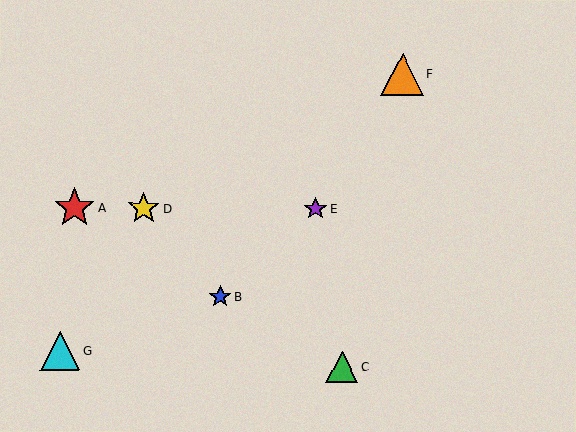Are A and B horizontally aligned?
No, A is at y≈208 and B is at y≈297.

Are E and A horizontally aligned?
Yes, both are at y≈209.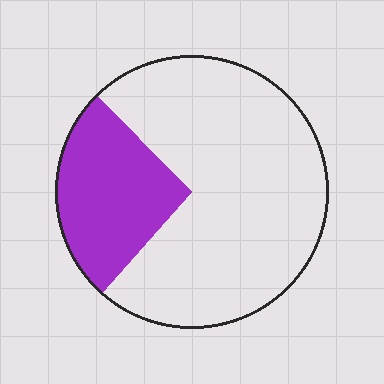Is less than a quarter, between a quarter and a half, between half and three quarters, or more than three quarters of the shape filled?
Between a quarter and a half.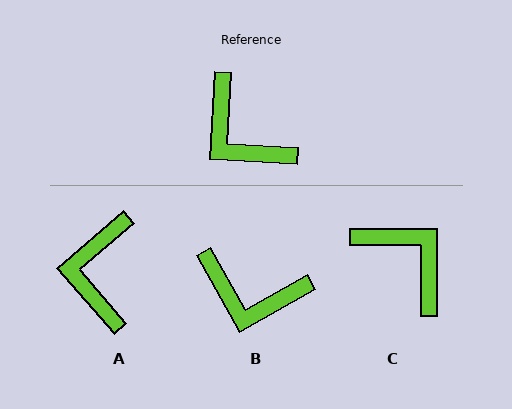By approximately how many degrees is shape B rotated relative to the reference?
Approximately 33 degrees counter-clockwise.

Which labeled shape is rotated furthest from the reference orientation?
C, about 176 degrees away.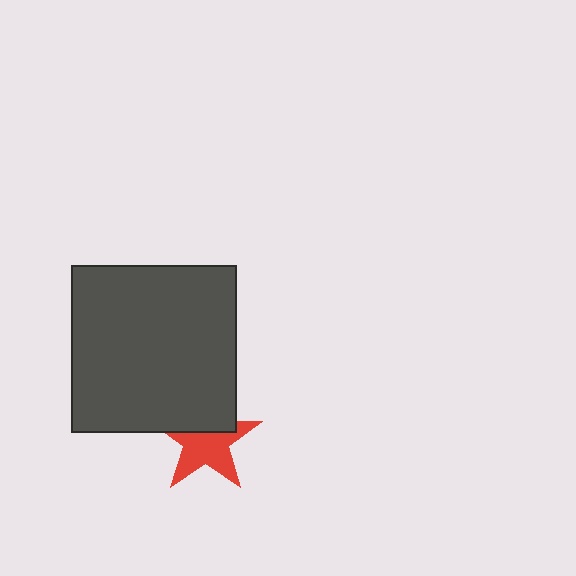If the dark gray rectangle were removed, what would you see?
You would see the complete red star.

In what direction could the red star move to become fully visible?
The red star could move down. That would shift it out from behind the dark gray rectangle entirely.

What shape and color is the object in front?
The object in front is a dark gray rectangle.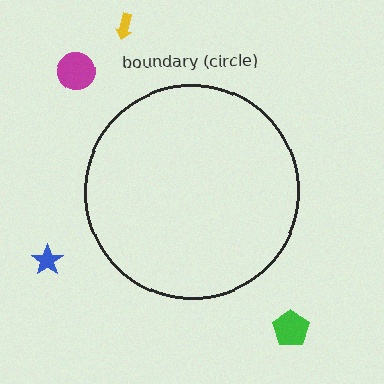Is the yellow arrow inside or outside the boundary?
Outside.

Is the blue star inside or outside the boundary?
Outside.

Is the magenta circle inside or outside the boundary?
Outside.